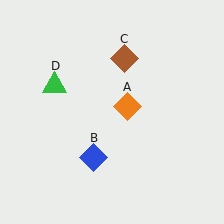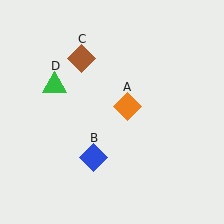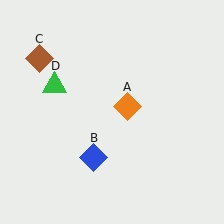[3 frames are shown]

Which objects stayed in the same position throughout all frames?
Orange diamond (object A) and blue diamond (object B) and green triangle (object D) remained stationary.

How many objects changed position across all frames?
1 object changed position: brown diamond (object C).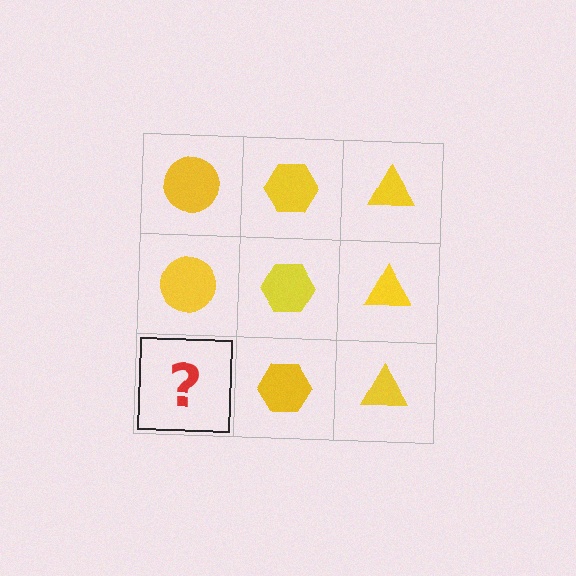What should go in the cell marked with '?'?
The missing cell should contain a yellow circle.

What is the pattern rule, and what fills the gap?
The rule is that each column has a consistent shape. The gap should be filled with a yellow circle.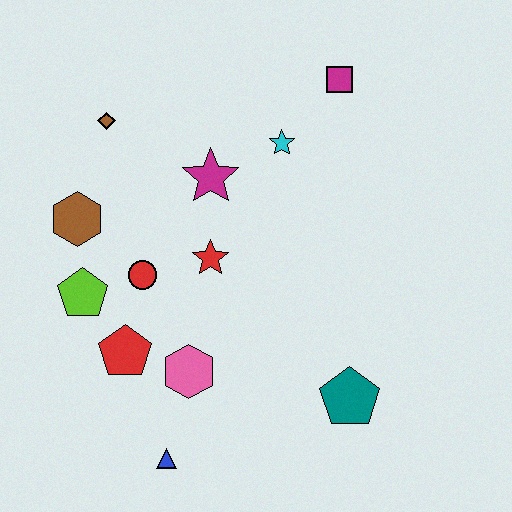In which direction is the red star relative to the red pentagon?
The red star is above the red pentagon.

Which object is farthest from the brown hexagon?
The teal pentagon is farthest from the brown hexagon.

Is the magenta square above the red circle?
Yes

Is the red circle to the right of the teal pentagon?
No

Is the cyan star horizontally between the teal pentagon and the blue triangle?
Yes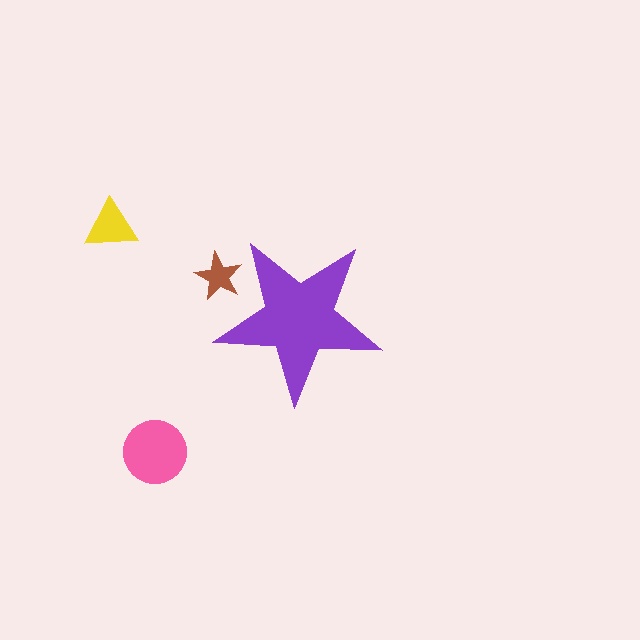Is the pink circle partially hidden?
No, the pink circle is fully visible.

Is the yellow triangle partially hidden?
No, the yellow triangle is fully visible.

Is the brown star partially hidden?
Yes, the brown star is partially hidden behind the purple star.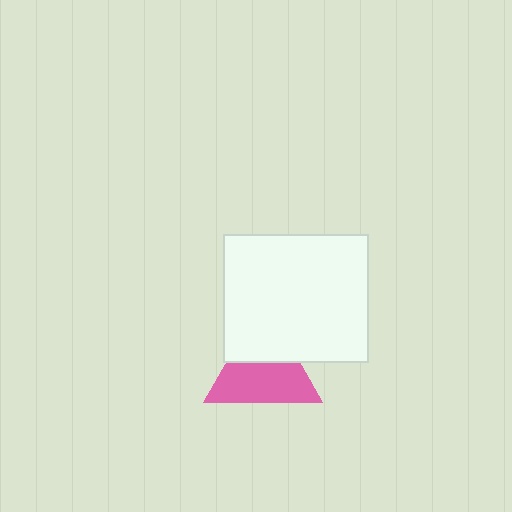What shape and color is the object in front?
The object in front is a white rectangle.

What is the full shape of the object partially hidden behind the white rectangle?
The partially hidden object is a pink triangle.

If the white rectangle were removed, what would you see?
You would see the complete pink triangle.